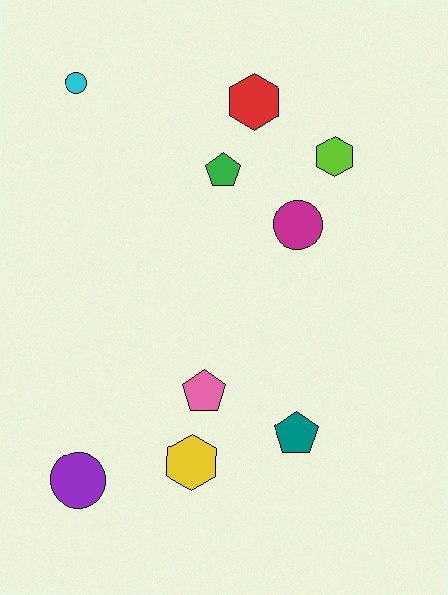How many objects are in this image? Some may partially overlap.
There are 9 objects.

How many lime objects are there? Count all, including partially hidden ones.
There is 1 lime object.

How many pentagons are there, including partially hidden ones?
There are 3 pentagons.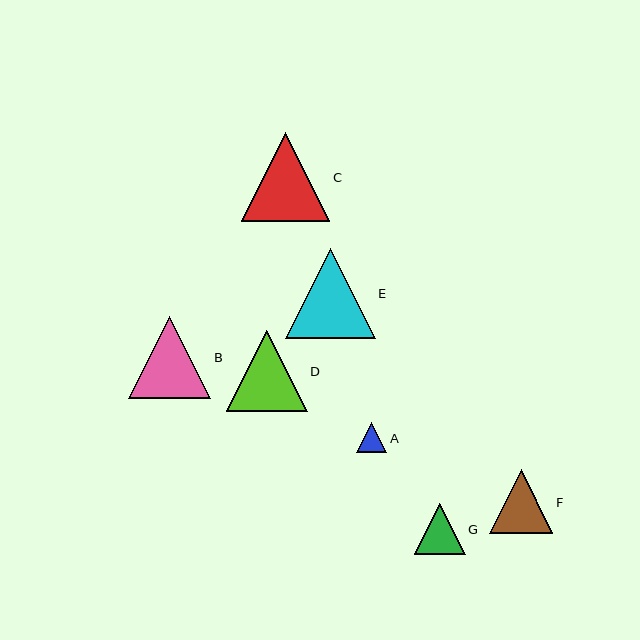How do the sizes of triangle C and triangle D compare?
Triangle C and triangle D are approximately the same size.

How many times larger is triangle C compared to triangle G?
Triangle C is approximately 1.7 times the size of triangle G.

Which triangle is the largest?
Triangle E is the largest with a size of approximately 90 pixels.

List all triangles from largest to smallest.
From largest to smallest: E, C, B, D, F, G, A.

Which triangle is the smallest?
Triangle A is the smallest with a size of approximately 30 pixels.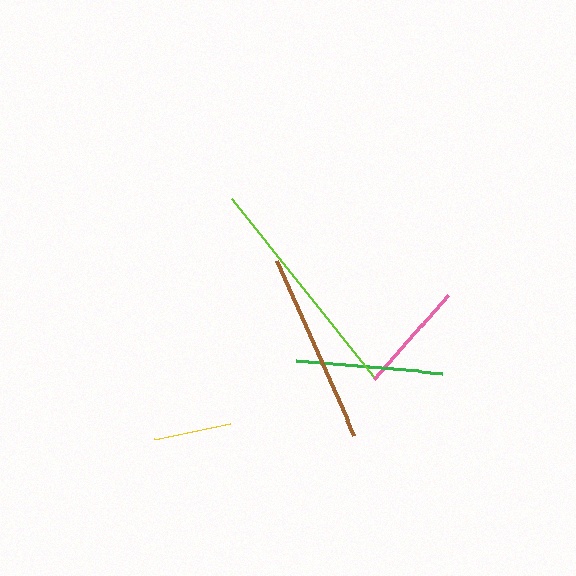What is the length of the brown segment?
The brown segment is approximately 192 pixels long.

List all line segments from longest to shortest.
From longest to shortest: lime, brown, green, pink, yellow.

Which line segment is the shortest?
The yellow line is the shortest at approximately 78 pixels.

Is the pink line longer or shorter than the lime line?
The lime line is longer than the pink line.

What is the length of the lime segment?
The lime segment is approximately 228 pixels long.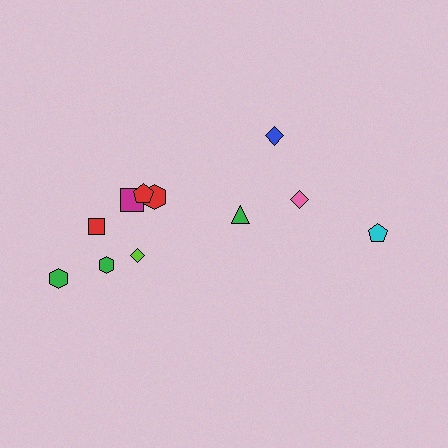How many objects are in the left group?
There are 7 objects.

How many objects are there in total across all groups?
There are 11 objects.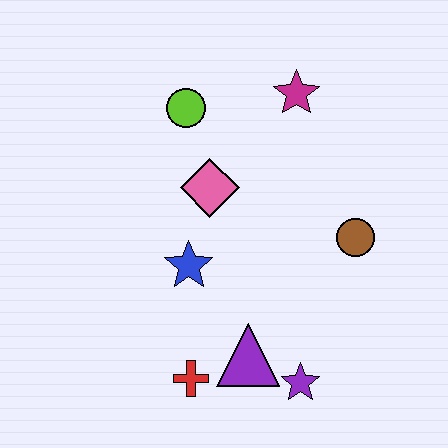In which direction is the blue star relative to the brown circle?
The blue star is to the left of the brown circle.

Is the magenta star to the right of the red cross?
Yes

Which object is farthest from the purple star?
The lime circle is farthest from the purple star.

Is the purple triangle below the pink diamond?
Yes